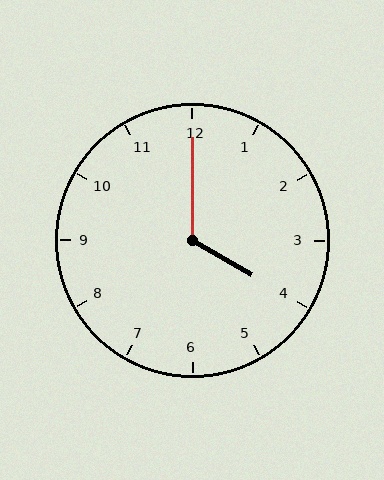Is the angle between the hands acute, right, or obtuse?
It is obtuse.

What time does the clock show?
4:00.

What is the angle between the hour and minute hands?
Approximately 120 degrees.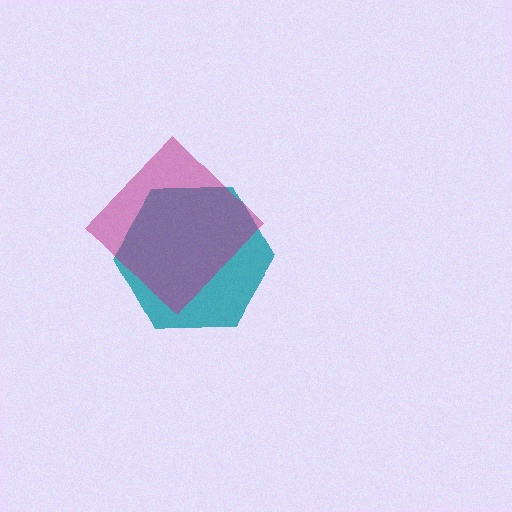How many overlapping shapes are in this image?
There are 2 overlapping shapes in the image.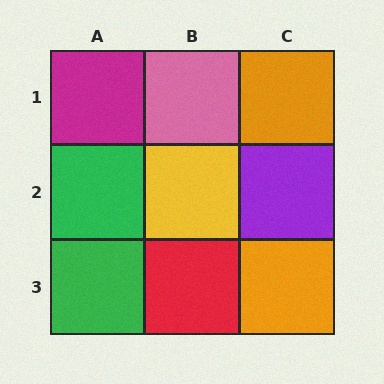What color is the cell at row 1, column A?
Magenta.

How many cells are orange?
2 cells are orange.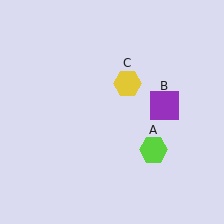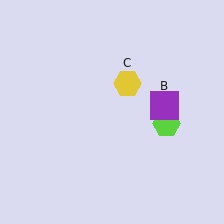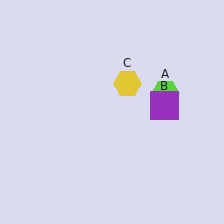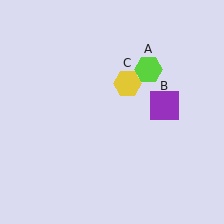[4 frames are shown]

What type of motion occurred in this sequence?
The lime hexagon (object A) rotated counterclockwise around the center of the scene.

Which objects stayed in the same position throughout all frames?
Purple square (object B) and yellow hexagon (object C) remained stationary.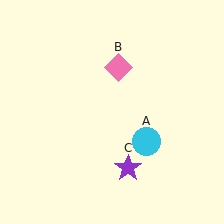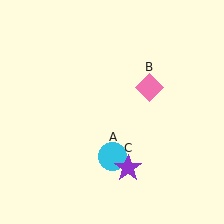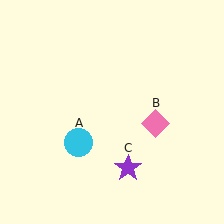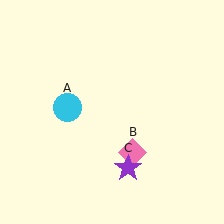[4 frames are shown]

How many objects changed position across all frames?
2 objects changed position: cyan circle (object A), pink diamond (object B).